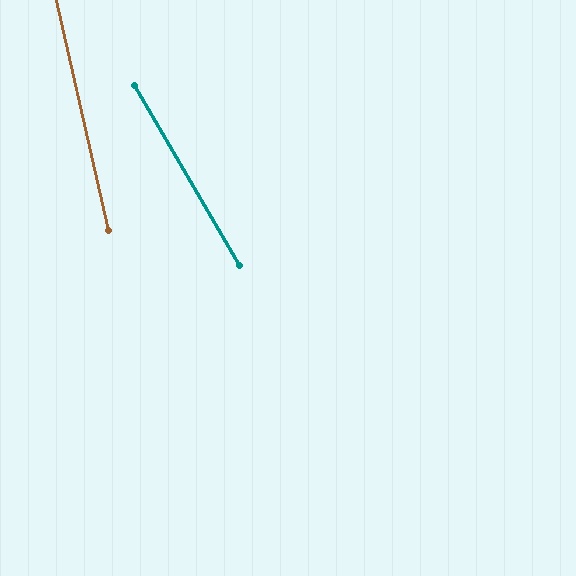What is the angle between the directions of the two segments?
Approximately 17 degrees.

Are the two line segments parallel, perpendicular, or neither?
Neither parallel nor perpendicular — they differ by about 17°.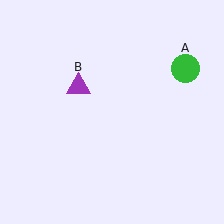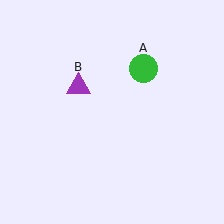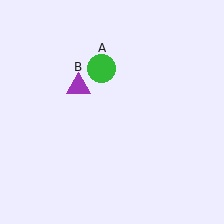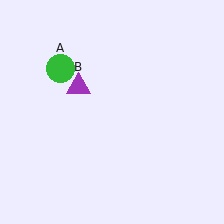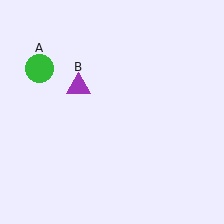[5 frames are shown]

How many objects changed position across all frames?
1 object changed position: green circle (object A).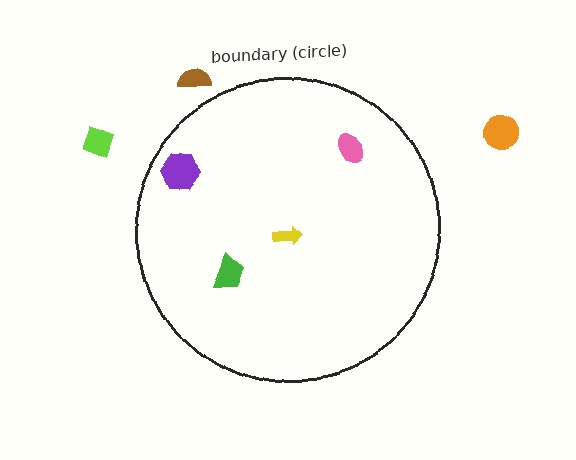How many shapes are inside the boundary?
4 inside, 3 outside.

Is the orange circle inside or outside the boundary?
Outside.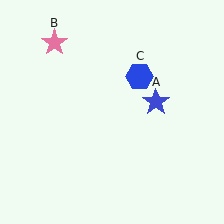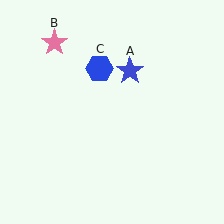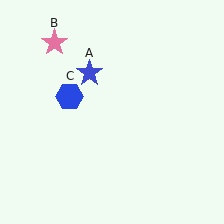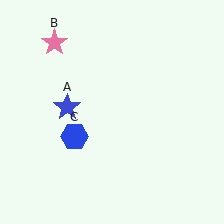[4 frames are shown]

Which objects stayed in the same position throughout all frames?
Pink star (object B) remained stationary.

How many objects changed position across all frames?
2 objects changed position: blue star (object A), blue hexagon (object C).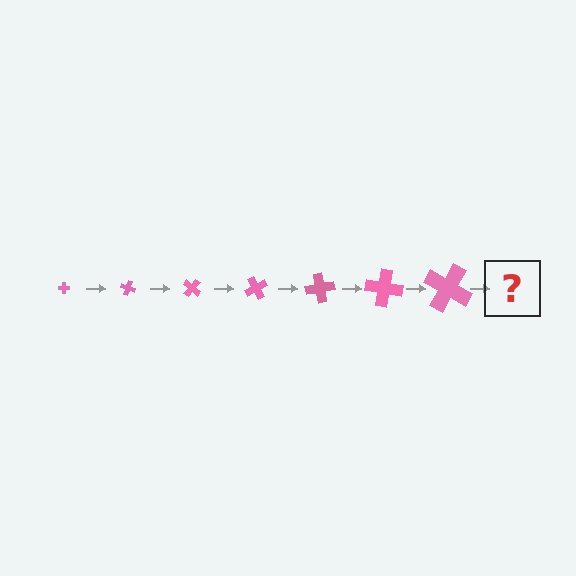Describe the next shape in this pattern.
It should be a cross, larger than the previous one and rotated 140 degrees from the start.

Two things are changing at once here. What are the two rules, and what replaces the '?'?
The two rules are that the cross grows larger each step and it rotates 20 degrees each step. The '?' should be a cross, larger than the previous one and rotated 140 degrees from the start.